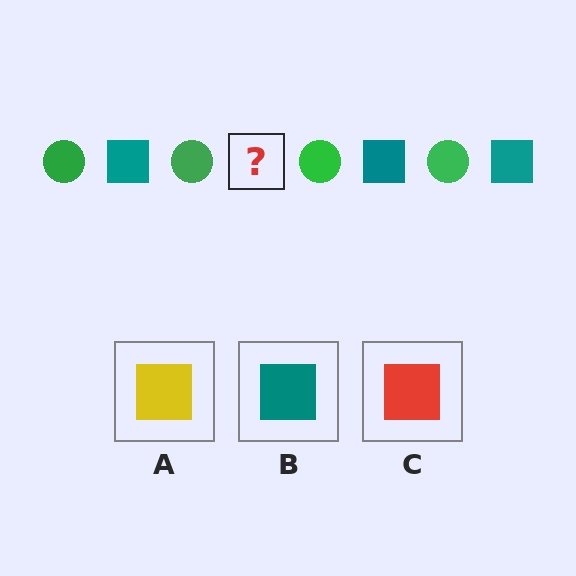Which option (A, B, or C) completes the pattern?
B.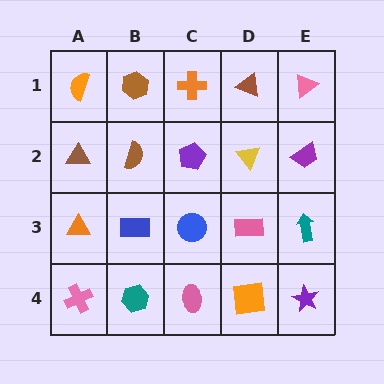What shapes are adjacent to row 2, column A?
An orange semicircle (row 1, column A), an orange triangle (row 3, column A), a brown semicircle (row 2, column B).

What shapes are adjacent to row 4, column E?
A teal arrow (row 3, column E), an orange square (row 4, column D).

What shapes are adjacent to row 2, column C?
An orange cross (row 1, column C), a blue circle (row 3, column C), a brown semicircle (row 2, column B), a yellow triangle (row 2, column D).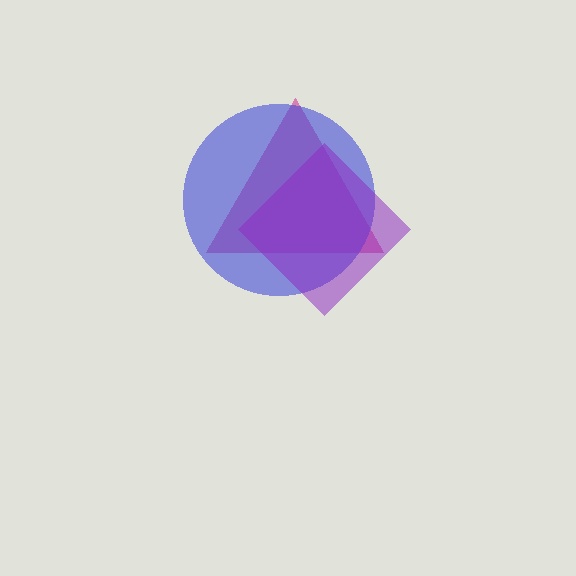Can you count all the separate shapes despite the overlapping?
Yes, there are 3 separate shapes.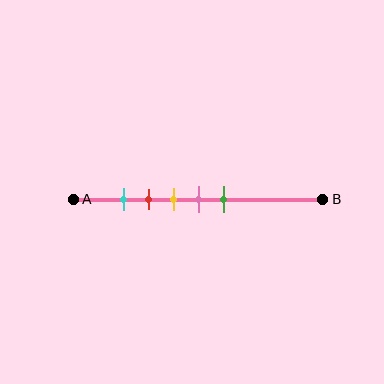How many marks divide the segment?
There are 5 marks dividing the segment.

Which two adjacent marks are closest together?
The cyan and red marks are the closest adjacent pair.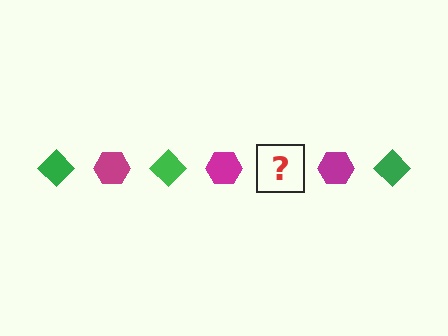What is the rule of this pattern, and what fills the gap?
The rule is that the pattern alternates between green diamond and magenta hexagon. The gap should be filled with a green diamond.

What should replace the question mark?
The question mark should be replaced with a green diamond.